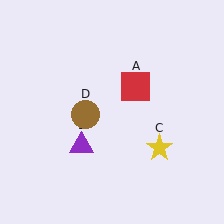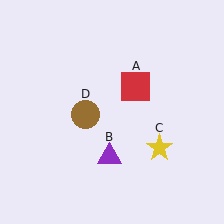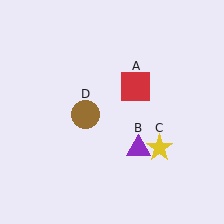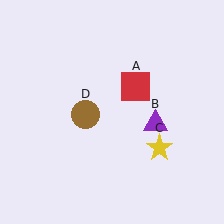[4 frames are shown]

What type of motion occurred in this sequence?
The purple triangle (object B) rotated counterclockwise around the center of the scene.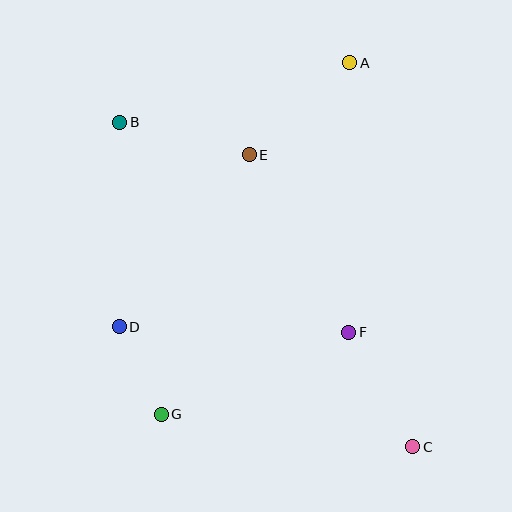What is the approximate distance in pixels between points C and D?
The distance between C and D is approximately 317 pixels.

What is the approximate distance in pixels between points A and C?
The distance between A and C is approximately 389 pixels.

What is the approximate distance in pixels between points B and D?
The distance between B and D is approximately 205 pixels.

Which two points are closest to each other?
Points D and G are closest to each other.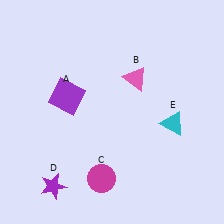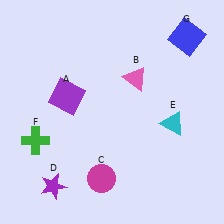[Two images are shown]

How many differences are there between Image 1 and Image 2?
There are 2 differences between the two images.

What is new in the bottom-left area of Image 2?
A green cross (F) was added in the bottom-left area of Image 2.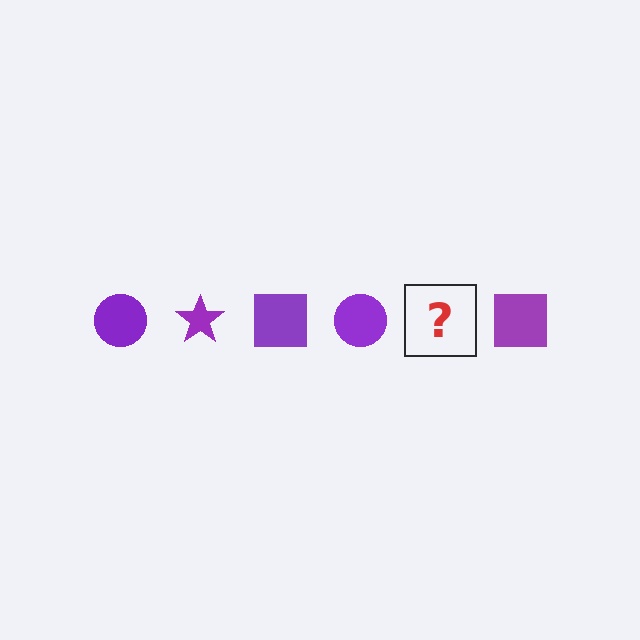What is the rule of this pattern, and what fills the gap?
The rule is that the pattern cycles through circle, star, square shapes in purple. The gap should be filled with a purple star.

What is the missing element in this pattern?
The missing element is a purple star.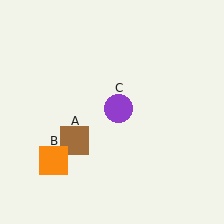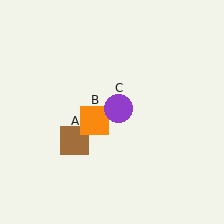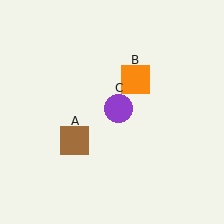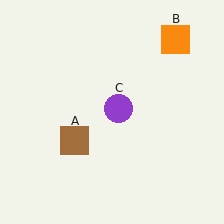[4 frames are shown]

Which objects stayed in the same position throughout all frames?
Brown square (object A) and purple circle (object C) remained stationary.